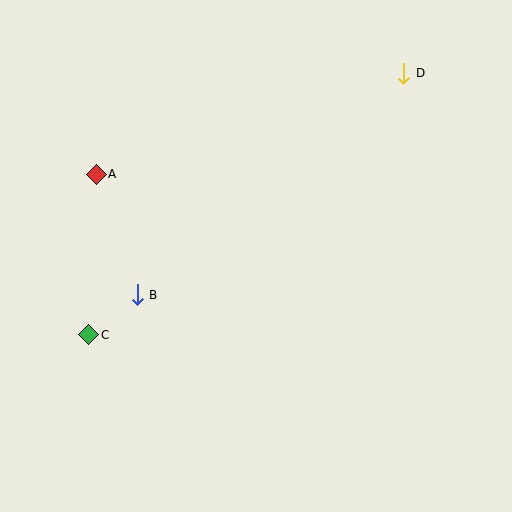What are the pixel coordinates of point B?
Point B is at (137, 295).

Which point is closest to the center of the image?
Point B at (137, 295) is closest to the center.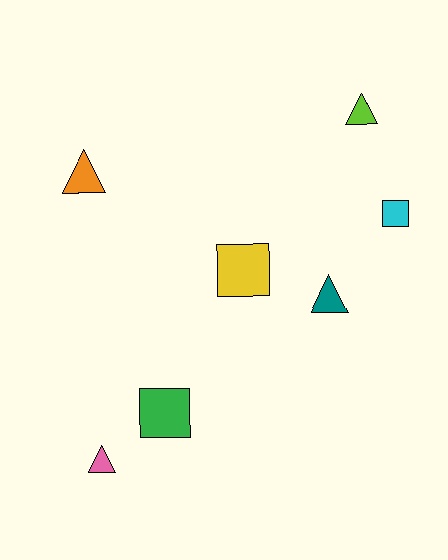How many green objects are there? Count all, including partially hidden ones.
There is 1 green object.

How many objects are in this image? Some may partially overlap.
There are 7 objects.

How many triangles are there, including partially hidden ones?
There are 4 triangles.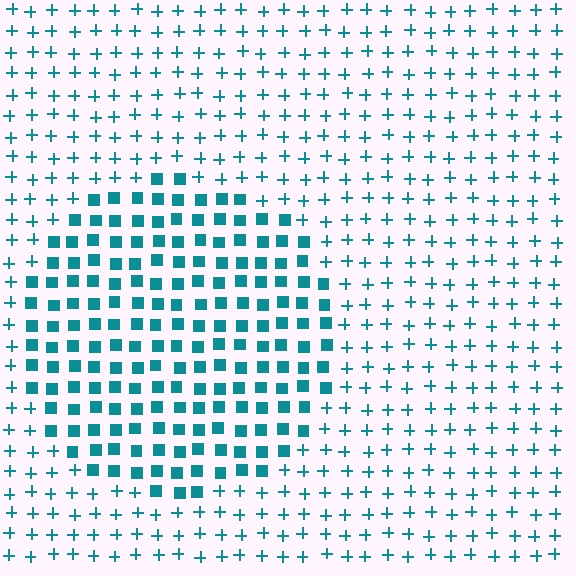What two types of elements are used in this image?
The image uses squares inside the circle region and plus signs outside it.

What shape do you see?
I see a circle.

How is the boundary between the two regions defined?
The boundary is defined by a change in element shape: squares inside vs. plus signs outside. All elements share the same color and spacing.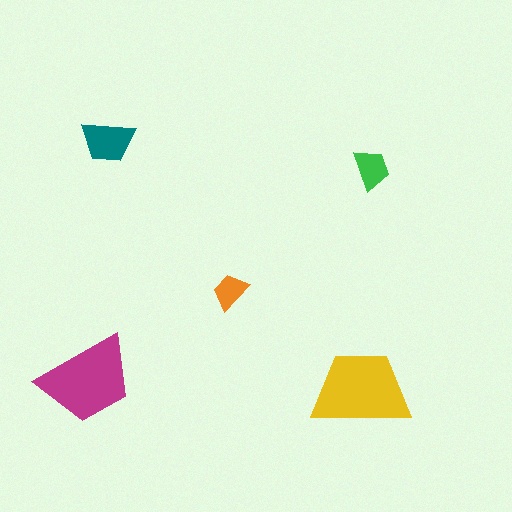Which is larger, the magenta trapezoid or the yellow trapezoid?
The yellow one.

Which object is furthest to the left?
The magenta trapezoid is leftmost.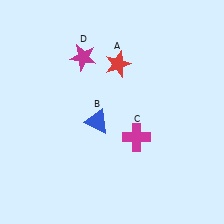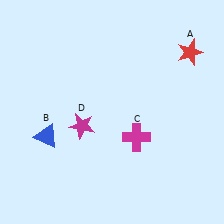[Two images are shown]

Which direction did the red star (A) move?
The red star (A) moved right.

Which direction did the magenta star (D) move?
The magenta star (D) moved down.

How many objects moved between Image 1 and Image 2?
3 objects moved between the two images.